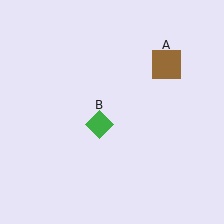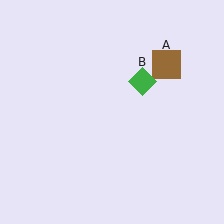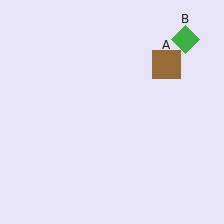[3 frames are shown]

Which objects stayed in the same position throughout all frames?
Brown square (object A) remained stationary.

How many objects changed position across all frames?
1 object changed position: green diamond (object B).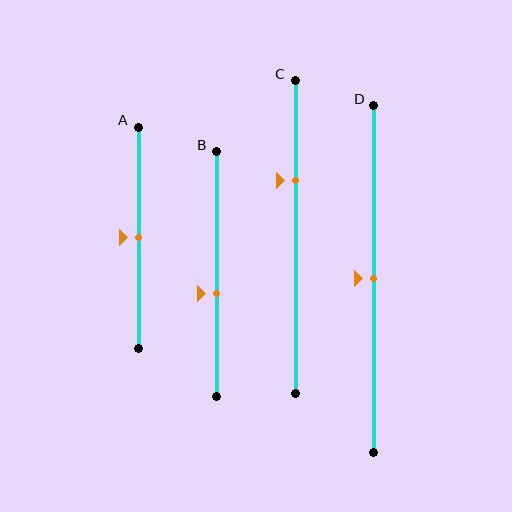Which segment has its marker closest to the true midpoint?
Segment A has its marker closest to the true midpoint.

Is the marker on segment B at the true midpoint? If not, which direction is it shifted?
No, the marker on segment B is shifted downward by about 8% of the segment length.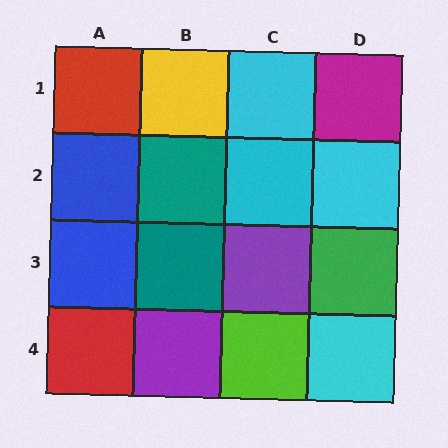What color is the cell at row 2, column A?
Blue.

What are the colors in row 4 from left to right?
Red, purple, lime, cyan.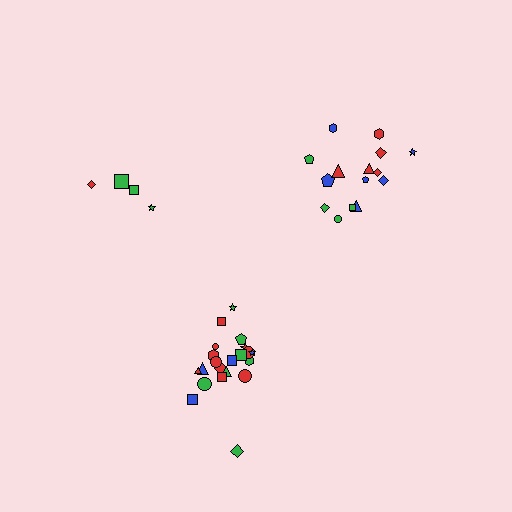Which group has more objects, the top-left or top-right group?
The top-right group.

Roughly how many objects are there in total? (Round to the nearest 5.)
Roughly 40 objects in total.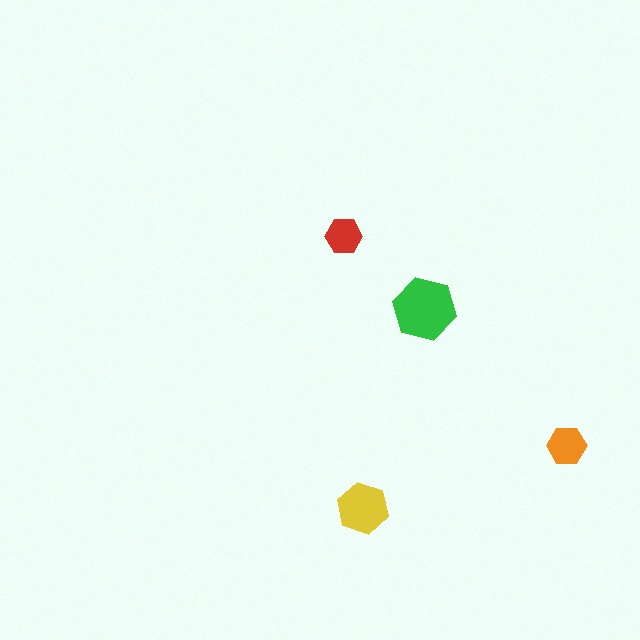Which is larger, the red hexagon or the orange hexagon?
The orange one.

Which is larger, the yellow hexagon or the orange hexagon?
The yellow one.